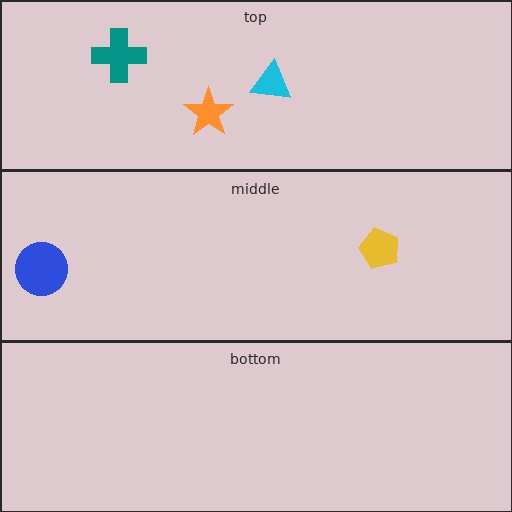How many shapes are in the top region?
3.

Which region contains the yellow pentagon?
The middle region.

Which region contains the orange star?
The top region.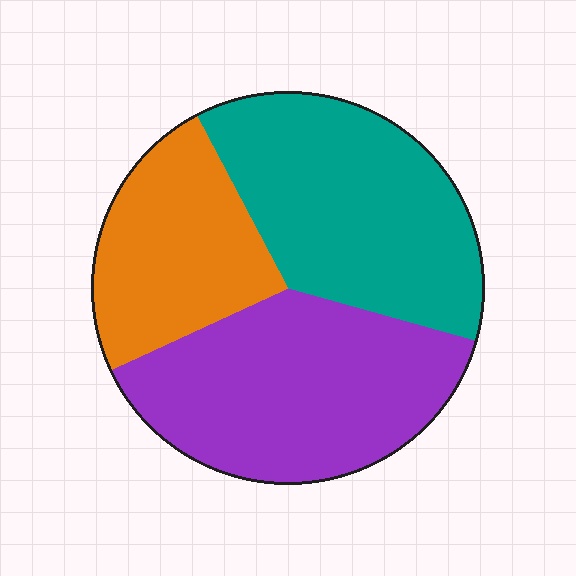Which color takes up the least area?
Orange, at roughly 25%.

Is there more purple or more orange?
Purple.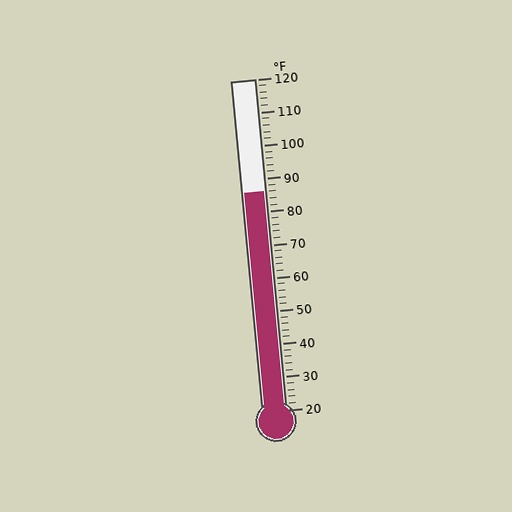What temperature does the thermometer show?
The thermometer shows approximately 86°F.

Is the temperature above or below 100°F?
The temperature is below 100°F.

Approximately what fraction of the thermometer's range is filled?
The thermometer is filled to approximately 65% of its range.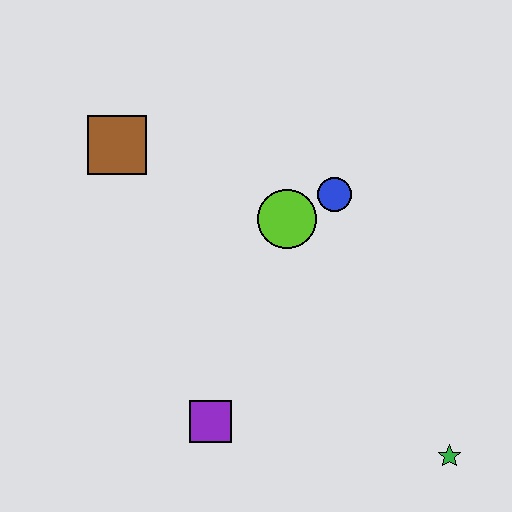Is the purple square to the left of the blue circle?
Yes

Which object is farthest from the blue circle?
The green star is farthest from the blue circle.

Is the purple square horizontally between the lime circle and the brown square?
Yes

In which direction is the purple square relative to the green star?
The purple square is to the left of the green star.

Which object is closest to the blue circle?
The lime circle is closest to the blue circle.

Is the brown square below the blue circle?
No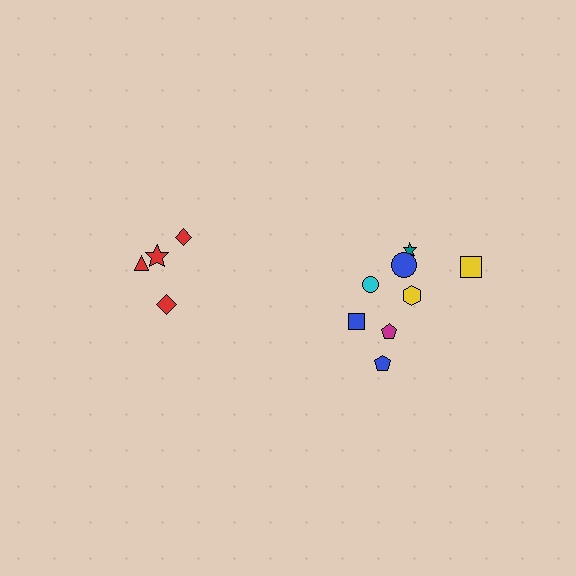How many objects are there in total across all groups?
There are 12 objects.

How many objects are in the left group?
There are 4 objects.